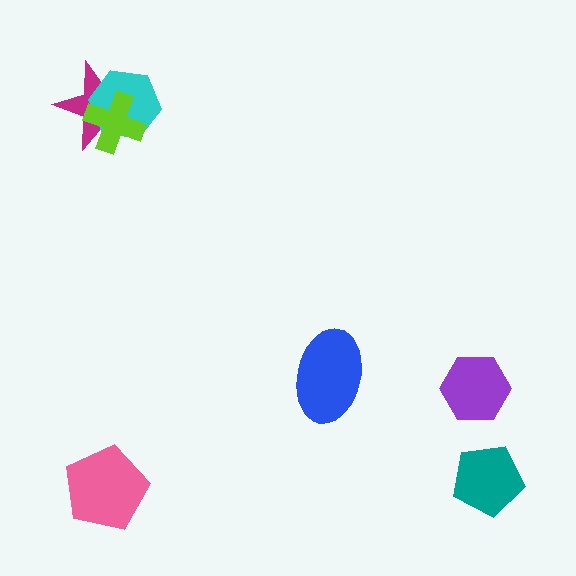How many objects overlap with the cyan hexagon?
2 objects overlap with the cyan hexagon.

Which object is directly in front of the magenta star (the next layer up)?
The cyan hexagon is directly in front of the magenta star.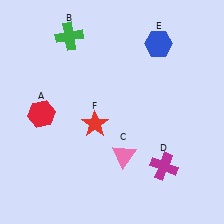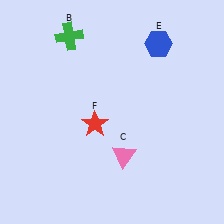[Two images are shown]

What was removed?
The magenta cross (D), the red hexagon (A) were removed in Image 2.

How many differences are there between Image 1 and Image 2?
There are 2 differences between the two images.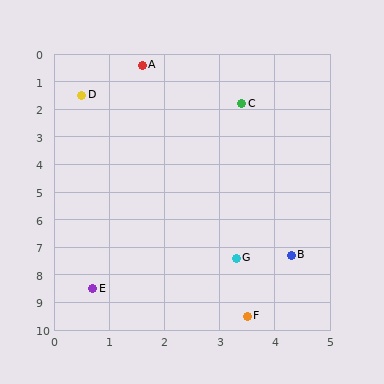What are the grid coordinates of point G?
Point G is at approximately (3.3, 7.4).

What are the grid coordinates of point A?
Point A is at approximately (1.6, 0.4).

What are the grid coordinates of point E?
Point E is at approximately (0.7, 8.5).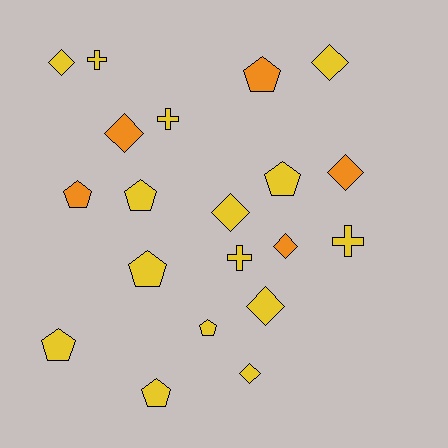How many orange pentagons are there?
There are 2 orange pentagons.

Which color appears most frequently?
Yellow, with 15 objects.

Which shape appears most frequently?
Diamond, with 8 objects.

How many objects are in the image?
There are 20 objects.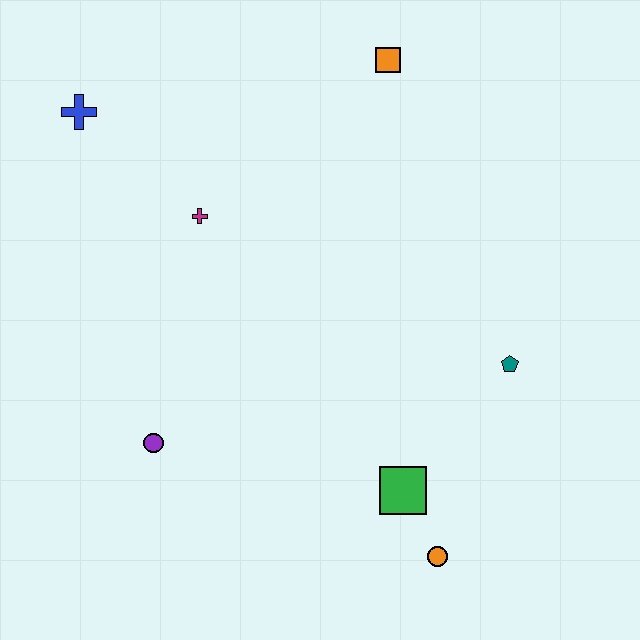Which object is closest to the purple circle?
The magenta cross is closest to the purple circle.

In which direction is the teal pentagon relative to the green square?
The teal pentagon is above the green square.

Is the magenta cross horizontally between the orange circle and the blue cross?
Yes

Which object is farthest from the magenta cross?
The orange circle is farthest from the magenta cross.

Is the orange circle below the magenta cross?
Yes